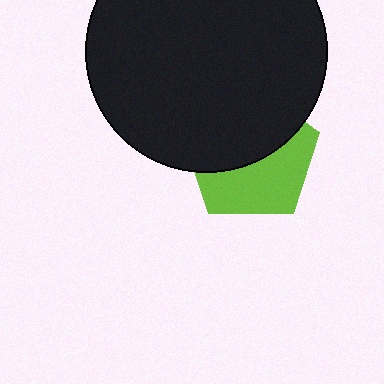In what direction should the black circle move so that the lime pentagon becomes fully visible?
The black circle should move up. That is the shortest direction to clear the overlap and leave the lime pentagon fully visible.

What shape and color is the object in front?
The object in front is a black circle.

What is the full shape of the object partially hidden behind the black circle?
The partially hidden object is a lime pentagon.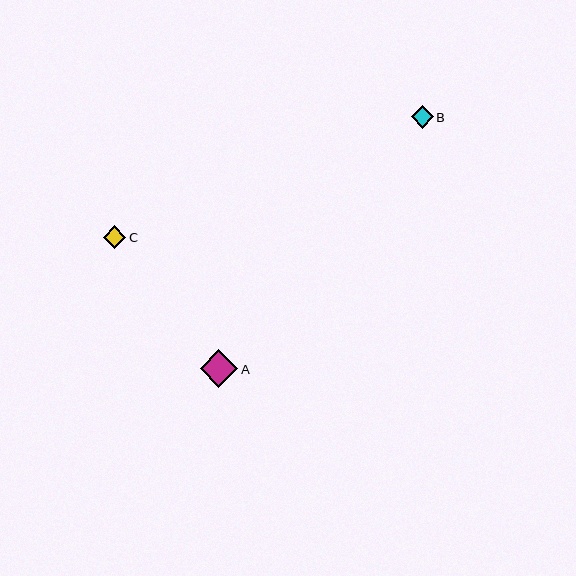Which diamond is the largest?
Diamond A is the largest with a size of approximately 38 pixels.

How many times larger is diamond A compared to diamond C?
Diamond A is approximately 1.7 times the size of diamond C.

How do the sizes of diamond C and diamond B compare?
Diamond C and diamond B are approximately the same size.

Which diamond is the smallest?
Diamond B is the smallest with a size of approximately 22 pixels.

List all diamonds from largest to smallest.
From largest to smallest: A, C, B.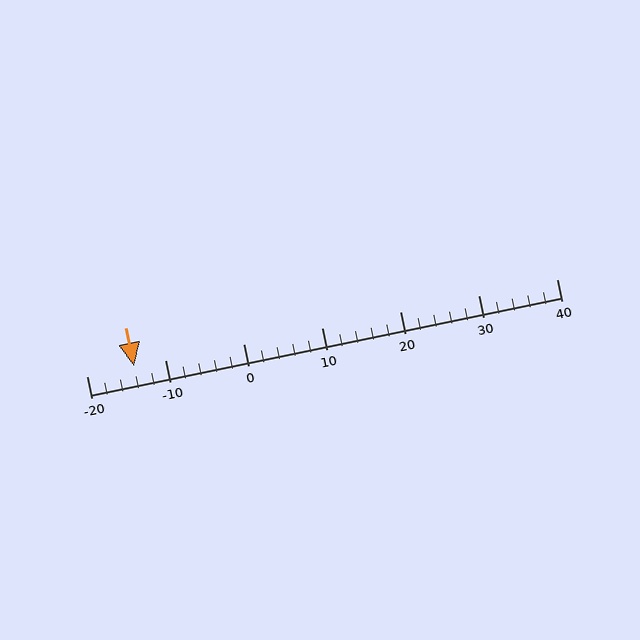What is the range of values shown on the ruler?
The ruler shows values from -20 to 40.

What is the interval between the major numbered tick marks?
The major tick marks are spaced 10 units apart.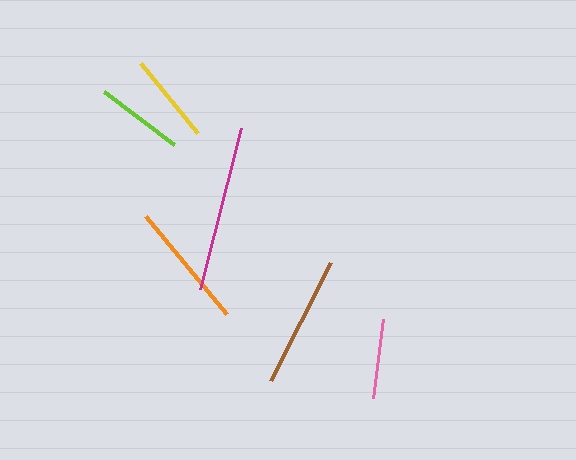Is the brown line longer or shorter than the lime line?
The brown line is longer than the lime line.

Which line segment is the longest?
The magenta line is the longest at approximately 166 pixels.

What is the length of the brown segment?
The brown segment is approximately 132 pixels long.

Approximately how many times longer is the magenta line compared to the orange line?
The magenta line is approximately 1.3 times the length of the orange line.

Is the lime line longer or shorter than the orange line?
The orange line is longer than the lime line.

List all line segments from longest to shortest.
From longest to shortest: magenta, brown, orange, yellow, lime, pink.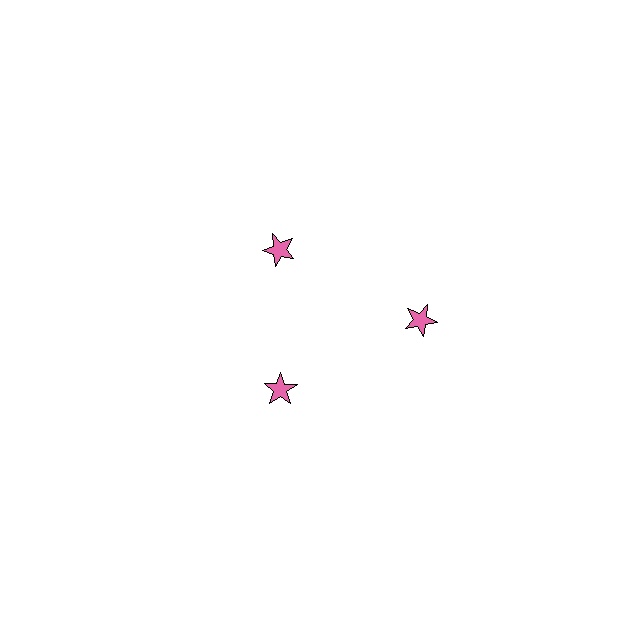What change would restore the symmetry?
The symmetry would be restored by moving it inward, back onto the ring so that all 3 stars sit at equal angles and equal distance from the center.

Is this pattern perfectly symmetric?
No. The 3 pink stars are arranged in a ring, but one element near the 3 o'clock position is pushed outward from the center, breaking the 3-fold rotational symmetry.